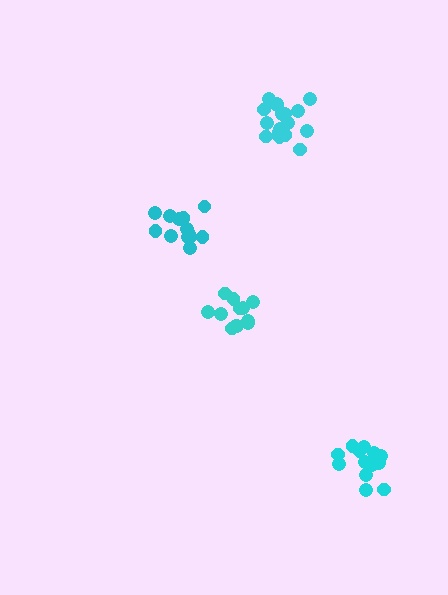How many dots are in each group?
Group 1: 17 dots, Group 2: 12 dots, Group 3: 13 dots, Group 4: 14 dots (56 total).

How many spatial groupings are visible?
There are 4 spatial groupings.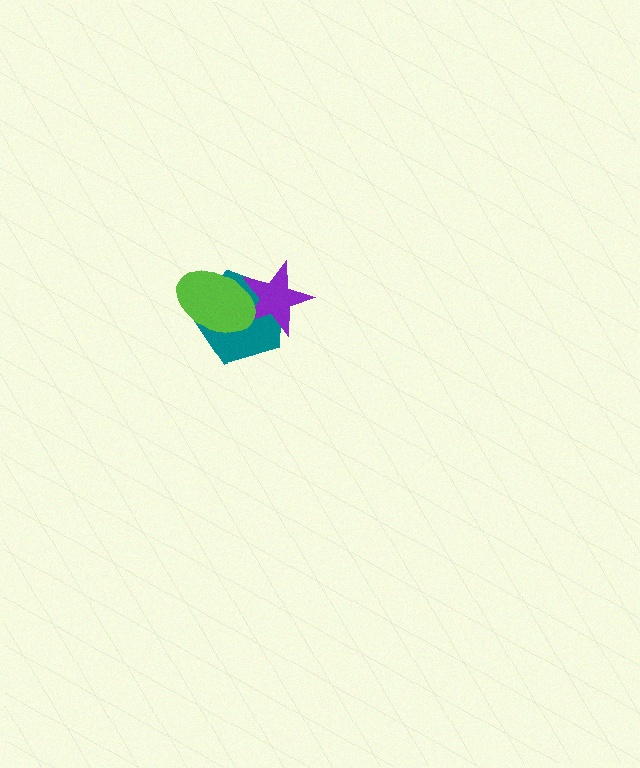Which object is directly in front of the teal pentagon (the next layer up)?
The purple star is directly in front of the teal pentagon.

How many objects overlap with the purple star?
2 objects overlap with the purple star.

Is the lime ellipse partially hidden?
No, no other shape covers it.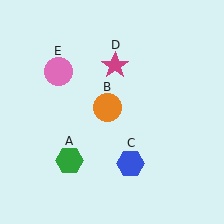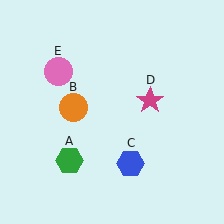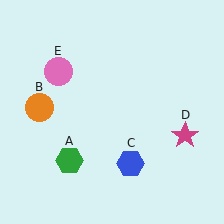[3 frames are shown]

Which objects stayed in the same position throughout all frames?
Green hexagon (object A) and blue hexagon (object C) and pink circle (object E) remained stationary.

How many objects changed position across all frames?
2 objects changed position: orange circle (object B), magenta star (object D).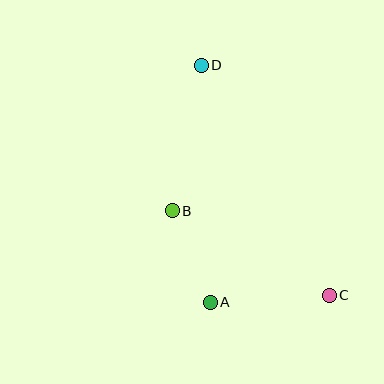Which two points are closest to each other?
Points A and B are closest to each other.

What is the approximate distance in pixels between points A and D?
The distance between A and D is approximately 237 pixels.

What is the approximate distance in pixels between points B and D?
The distance between B and D is approximately 148 pixels.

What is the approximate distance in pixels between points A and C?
The distance between A and C is approximately 120 pixels.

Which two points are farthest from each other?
Points C and D are farthest from each other.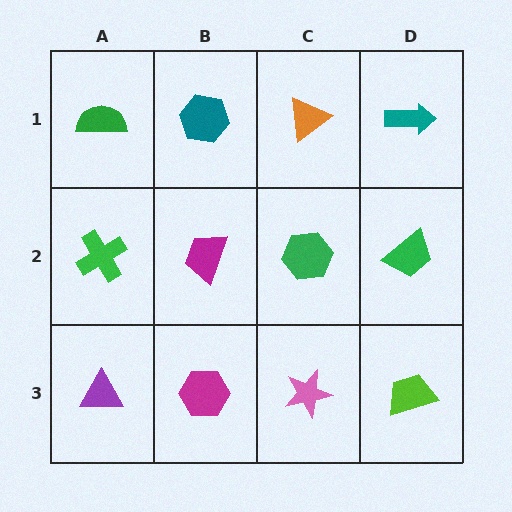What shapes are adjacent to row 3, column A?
A green cross (row 2, column A), a magenta hexagon (row 3, column B).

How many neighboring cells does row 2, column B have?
4.